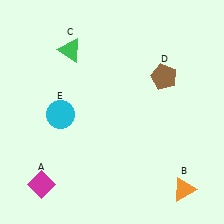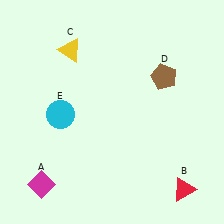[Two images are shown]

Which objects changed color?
B changed from orange to red. C changed from green to yellow.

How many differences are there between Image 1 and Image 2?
There are 2 differences between the two images.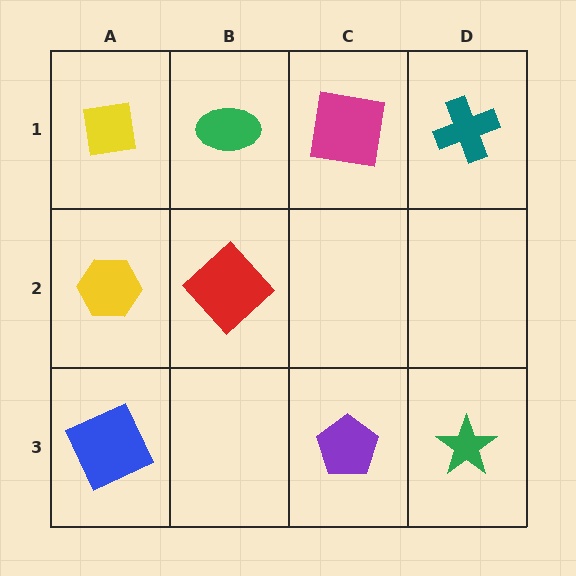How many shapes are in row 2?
2 shapes.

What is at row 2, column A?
A yellow hexagon.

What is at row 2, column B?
A red diamond.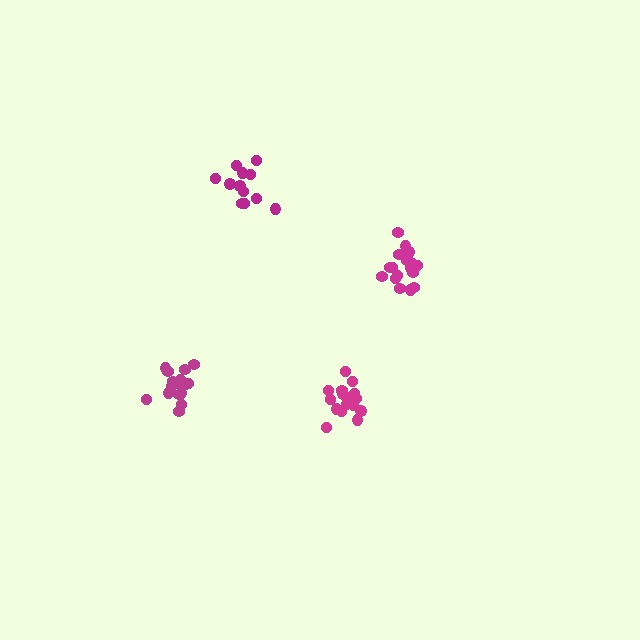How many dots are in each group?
Group 1: 16 dots, Group 2: 17 dots, Group 3: 12 dots, Group 4: 17 dots (62 total).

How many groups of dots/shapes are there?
There are 4 groups.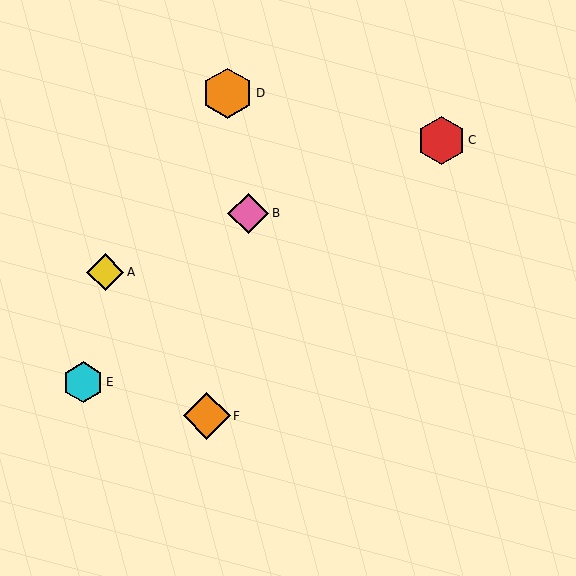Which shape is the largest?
The orange hexagon (labeled D) is the largest.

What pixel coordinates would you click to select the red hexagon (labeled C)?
Click at (441, 140) to select the red hexagon C.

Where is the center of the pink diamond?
The center of the pink diamond is at (248, 213).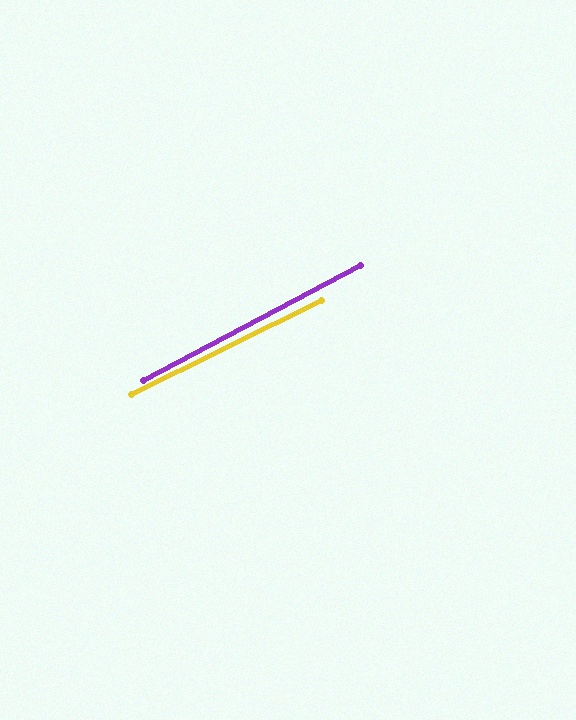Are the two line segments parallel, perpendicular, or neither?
Parallel — their directions differ by only 1.6°.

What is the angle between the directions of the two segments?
Approximately 2 degrees.